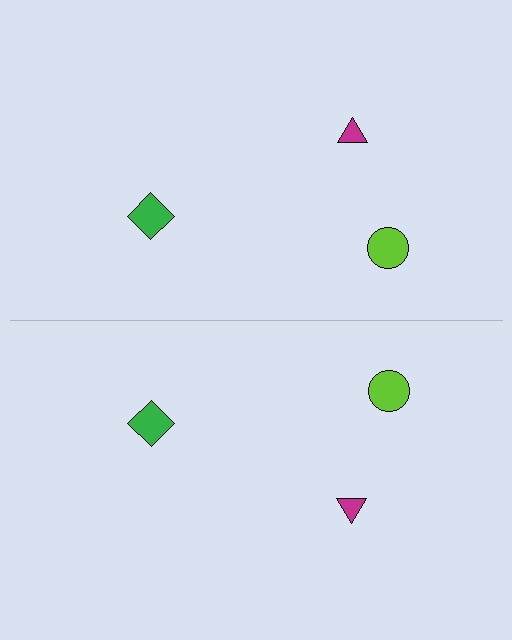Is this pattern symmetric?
Yes, this pattern has bilateral (reflection) symmetry.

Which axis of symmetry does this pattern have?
The pattern has a horizontal axis of symmetry running through the center of the image.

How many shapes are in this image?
There are 6 shapes in this image.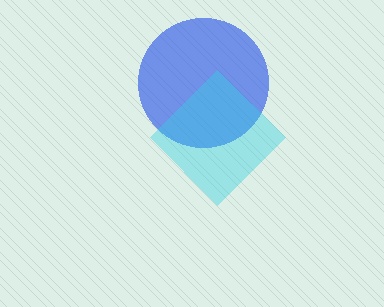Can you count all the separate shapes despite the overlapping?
Yes, there are 2 separate shapes.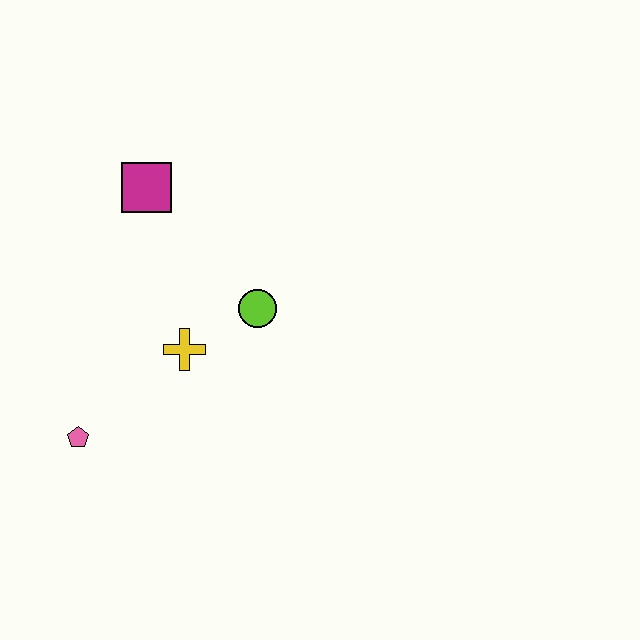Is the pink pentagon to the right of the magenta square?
No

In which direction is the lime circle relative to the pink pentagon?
The lime circle is to the right of the pink pentagon.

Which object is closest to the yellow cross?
The lime circle is closest to the yellow cross.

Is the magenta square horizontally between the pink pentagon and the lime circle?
Yes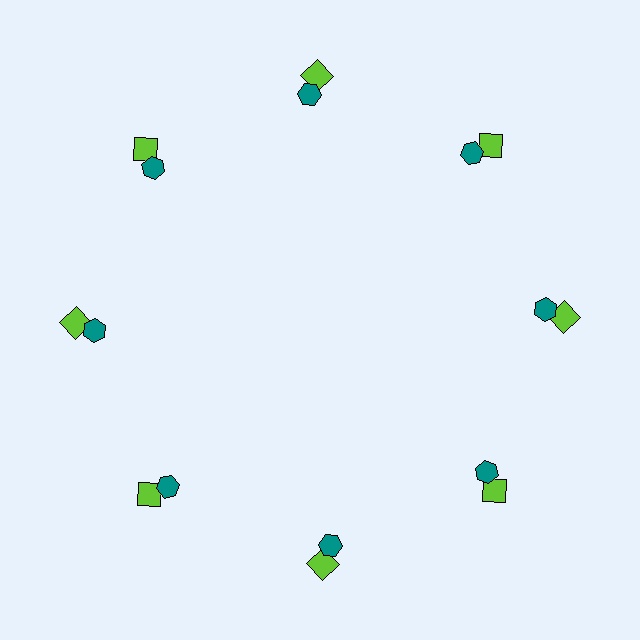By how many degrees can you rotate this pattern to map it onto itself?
The pattern maps onto itself every 45 degrees of rotation.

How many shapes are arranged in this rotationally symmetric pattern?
There are 16 shapes, arranged in 8 groups of 2.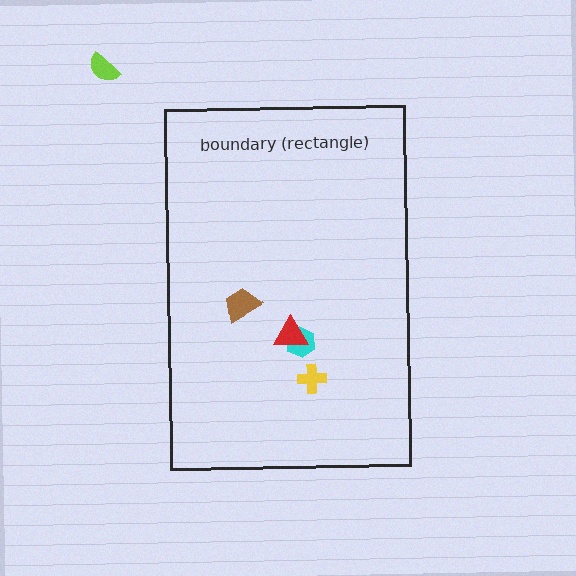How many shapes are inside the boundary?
4 inside, 1 outside.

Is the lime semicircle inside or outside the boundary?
Outside.